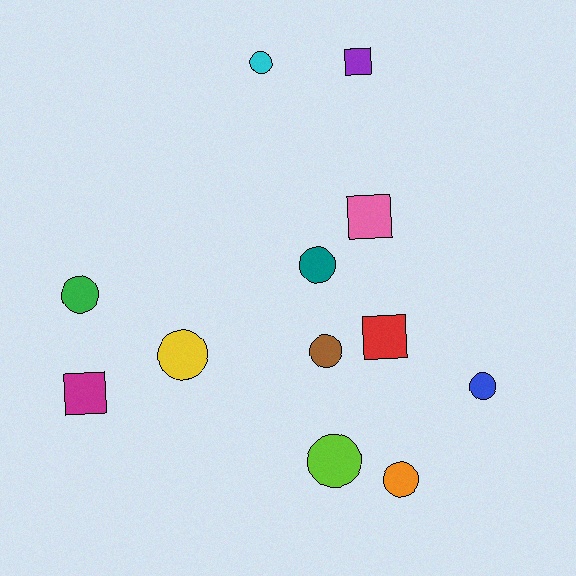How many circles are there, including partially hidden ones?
There are 8 circles.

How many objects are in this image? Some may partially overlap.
There are 12 objects.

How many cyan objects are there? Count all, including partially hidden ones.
There is 1 cyan object.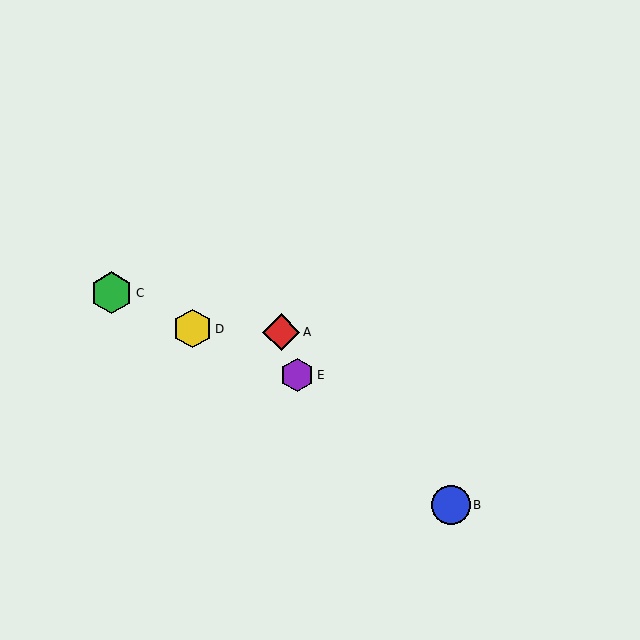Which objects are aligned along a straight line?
Objects C, D, E are aligned along a straight line.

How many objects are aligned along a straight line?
3 objects (C, D, E) are aligned along a straight line.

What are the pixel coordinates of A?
Object A is at (281, 332).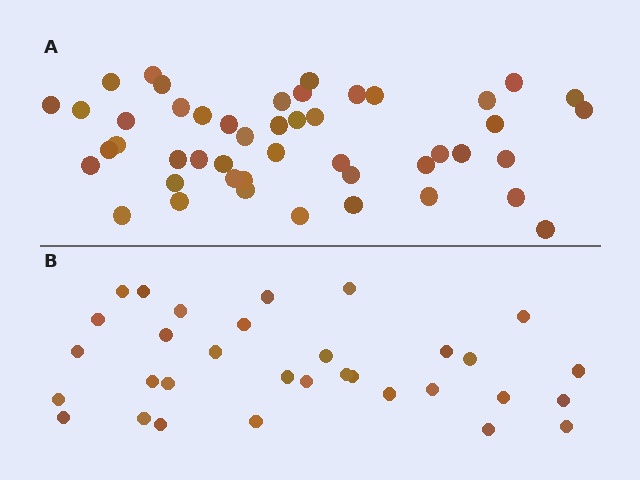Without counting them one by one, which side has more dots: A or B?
Region A (the top region) has more dots.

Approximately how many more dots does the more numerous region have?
Region A has approximately 15 more dots than region B.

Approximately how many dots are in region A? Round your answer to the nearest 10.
About 50 dots. (The exact count is 47, which rounds to 50.)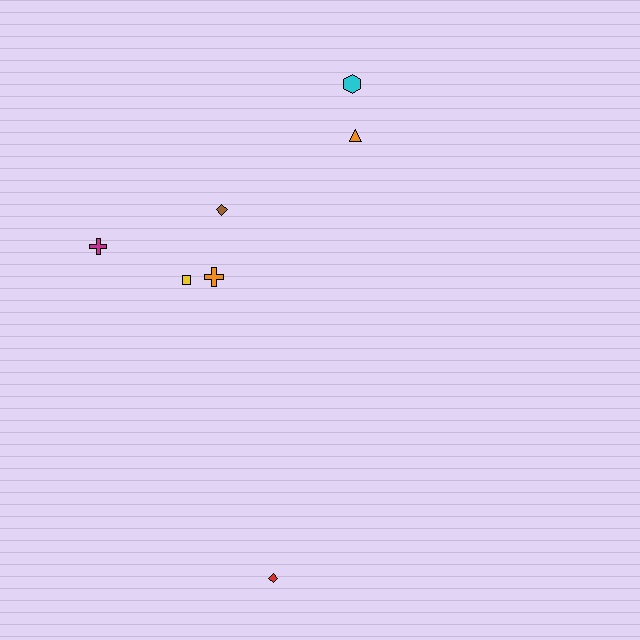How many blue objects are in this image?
There are no blue objects.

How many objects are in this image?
There are 7 objects.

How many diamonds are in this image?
There are 2 diamonds.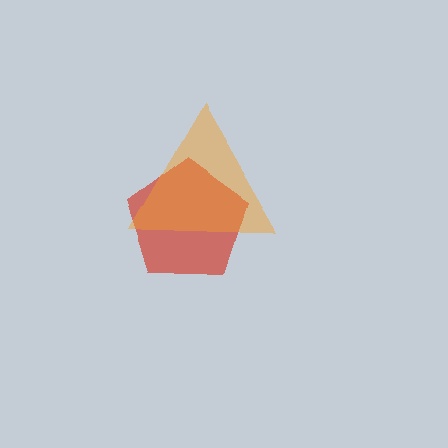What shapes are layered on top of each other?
The layered shapes are: a red pentagon, an orange triangle.